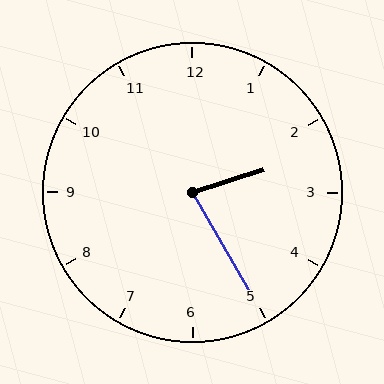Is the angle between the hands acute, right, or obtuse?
It is acute.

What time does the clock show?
2:25.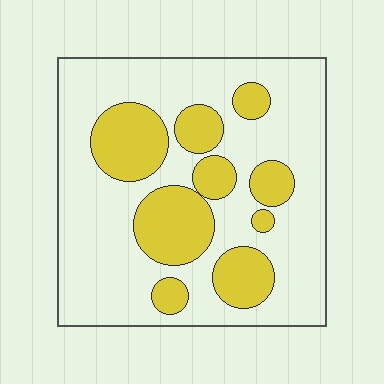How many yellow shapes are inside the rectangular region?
9.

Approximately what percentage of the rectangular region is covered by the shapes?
Approximately 30%.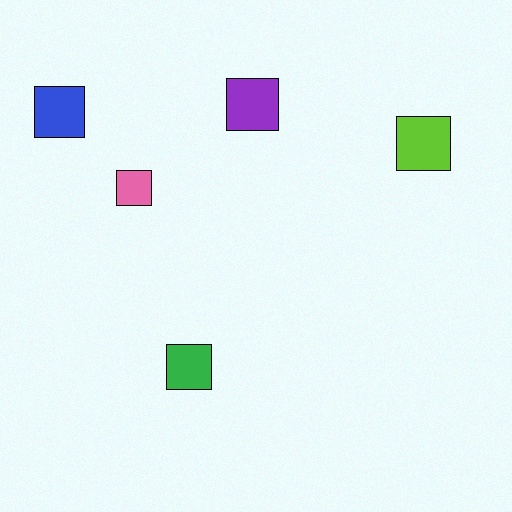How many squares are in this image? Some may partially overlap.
There are 5 squares.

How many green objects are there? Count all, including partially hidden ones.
There is 1 green object.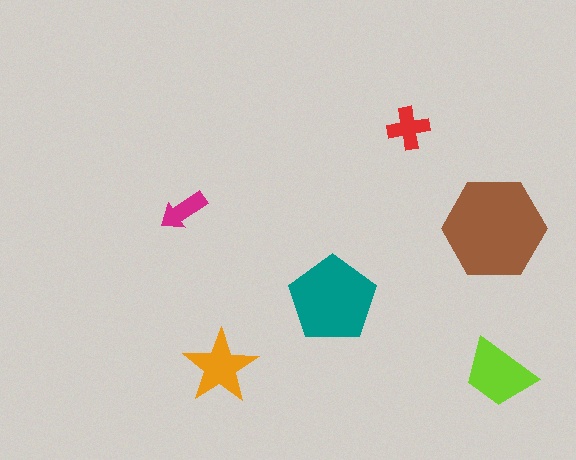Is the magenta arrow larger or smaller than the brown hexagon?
Smaller.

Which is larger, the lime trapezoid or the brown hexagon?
The brown hexagon.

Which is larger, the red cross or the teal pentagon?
The teal pentagon.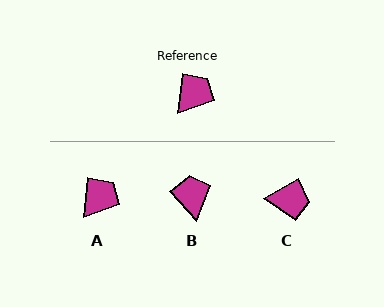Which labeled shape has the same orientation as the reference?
A.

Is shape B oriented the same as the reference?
No, it is off by about 48 degrees.